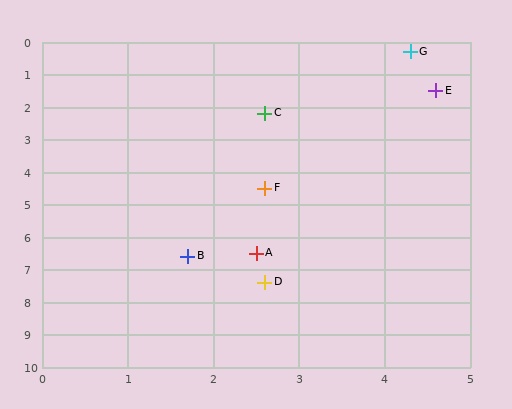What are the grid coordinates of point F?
Point F is at approximately (2.6, 4.5).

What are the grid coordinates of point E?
Point E is at approximately (4.6, 1.5).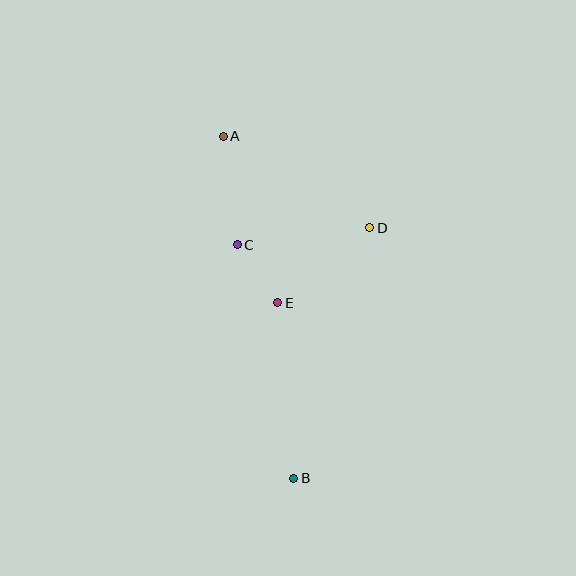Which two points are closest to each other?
Points C and E are closest to each other.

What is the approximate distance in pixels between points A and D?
The distance between A and D is approximately 173 pixels.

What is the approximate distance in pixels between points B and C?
The distance between B and C is approximately 240 pixels.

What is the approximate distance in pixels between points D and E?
The distance between D and E is approximately 119 pixels.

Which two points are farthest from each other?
Points A and B are farthest from each other.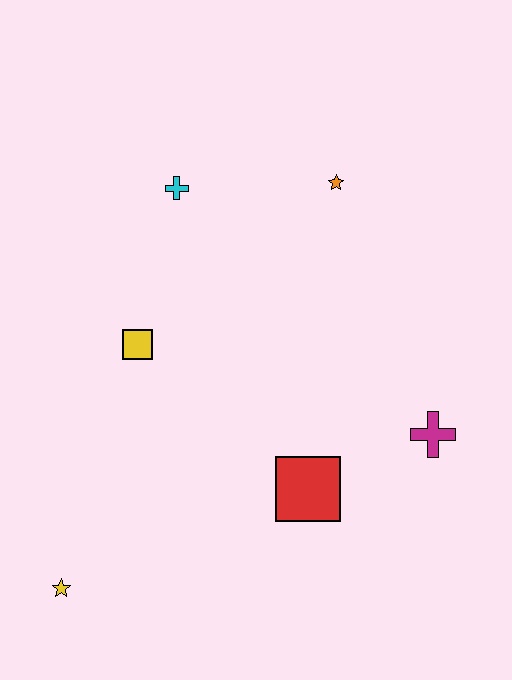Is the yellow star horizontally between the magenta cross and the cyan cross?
No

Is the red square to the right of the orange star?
No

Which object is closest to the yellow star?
The yellow square is closest to the yellow star.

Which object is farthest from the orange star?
The yellow star is farthest from the orange star.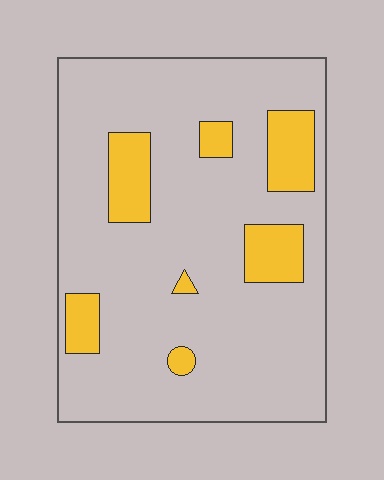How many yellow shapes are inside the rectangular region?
7.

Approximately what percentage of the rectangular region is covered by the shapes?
Approximately 15%.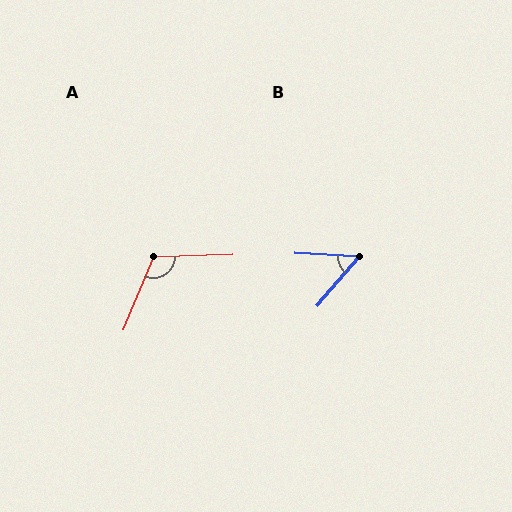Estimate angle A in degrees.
Approximately 114 degrees.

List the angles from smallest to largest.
B (53°), A (114°).